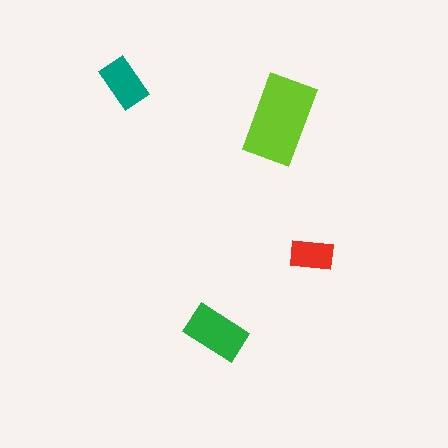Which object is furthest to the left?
The teal rectangle is leftmost.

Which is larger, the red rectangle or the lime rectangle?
The lime one.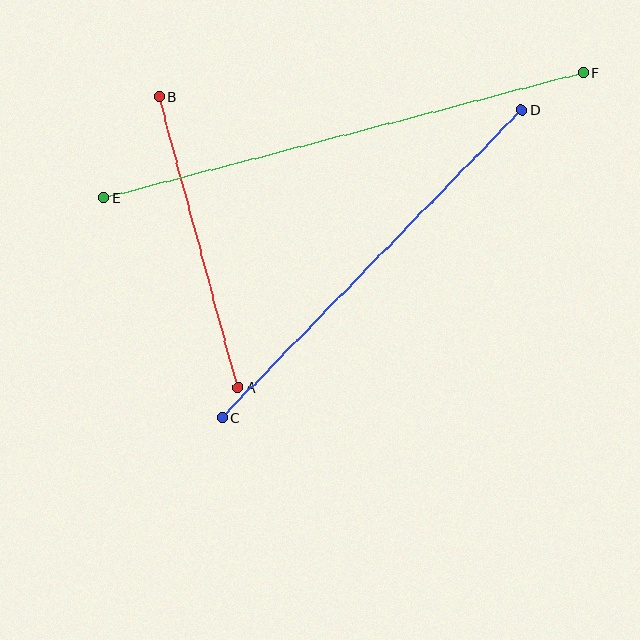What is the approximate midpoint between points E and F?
The midpoint is at approximately (343, 135) pixels.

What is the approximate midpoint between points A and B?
The midpoint is at approximately (199, 242) pixels.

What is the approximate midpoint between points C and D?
The midpoint is at approximately (372, 264) pixels.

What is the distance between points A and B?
The distance is approximately 301 pixels.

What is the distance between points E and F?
The distance is approximately 495 pixels.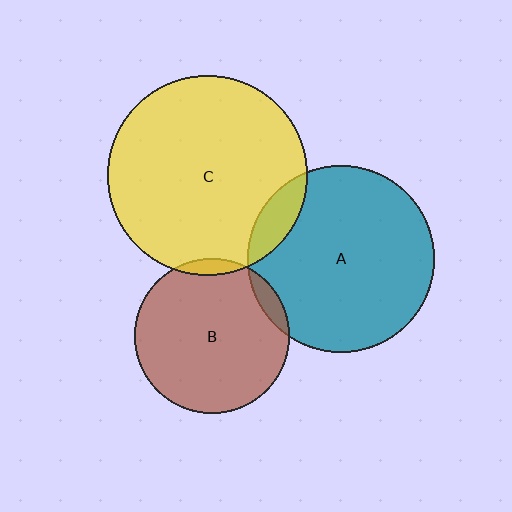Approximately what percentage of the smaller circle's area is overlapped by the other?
Approximately 5%.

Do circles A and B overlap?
Yes.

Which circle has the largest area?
Circle C (yellow).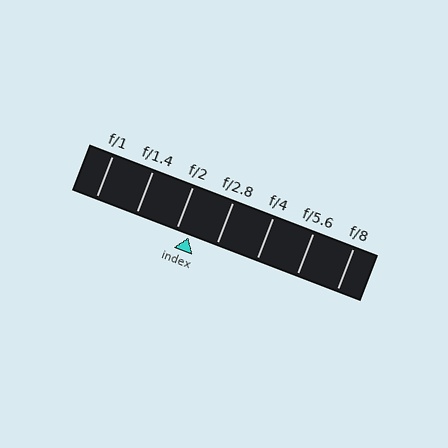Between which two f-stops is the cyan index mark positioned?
The index mark is between f/2 and f/2.8.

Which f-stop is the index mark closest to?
The index mark is closest to f/2.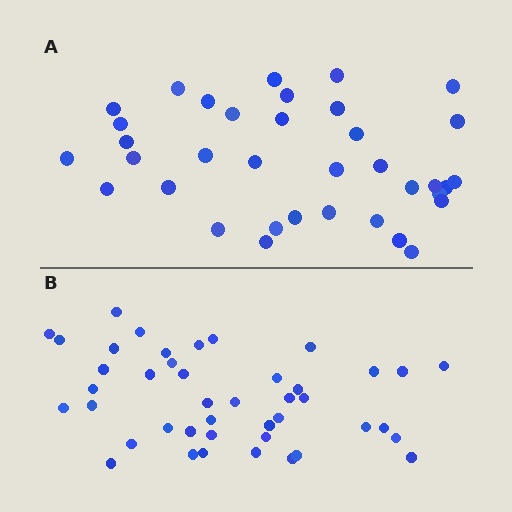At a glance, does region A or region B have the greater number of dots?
Region B (the bottom region) has more dots.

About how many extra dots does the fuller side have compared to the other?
Region B has roughly 8 or so more dots than region A.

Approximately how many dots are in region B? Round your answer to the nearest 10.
About 40 dots. (The exact count is 43, which rounds to 40.)